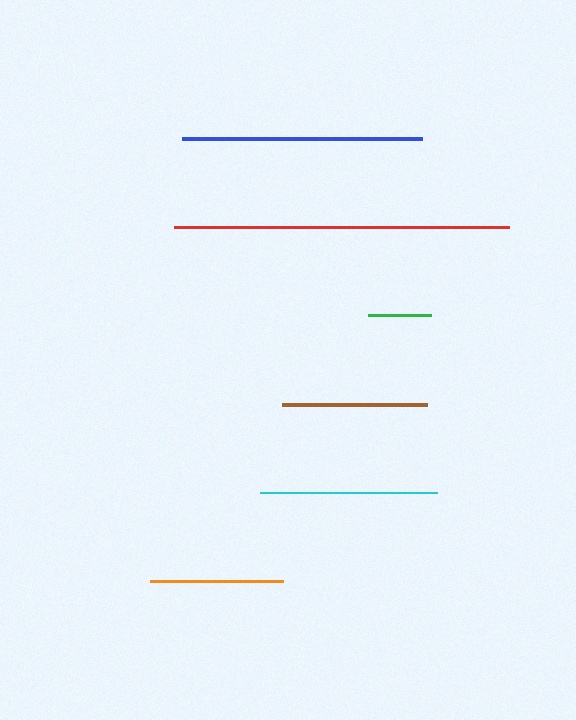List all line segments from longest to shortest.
From longest to shortest: red, blue, cyan, brown, orange, green.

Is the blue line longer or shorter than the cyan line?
The blue line is longer than the cyan line.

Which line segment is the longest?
The red line is the longest at approximately 334 pixels.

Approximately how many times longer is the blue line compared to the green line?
The blue line is approximately 3.8 times the length of the green line.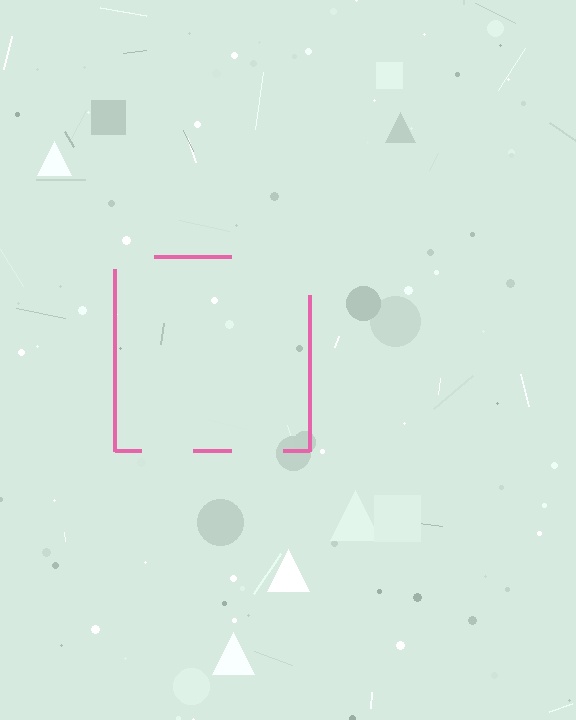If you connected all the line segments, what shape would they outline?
They would outline a square.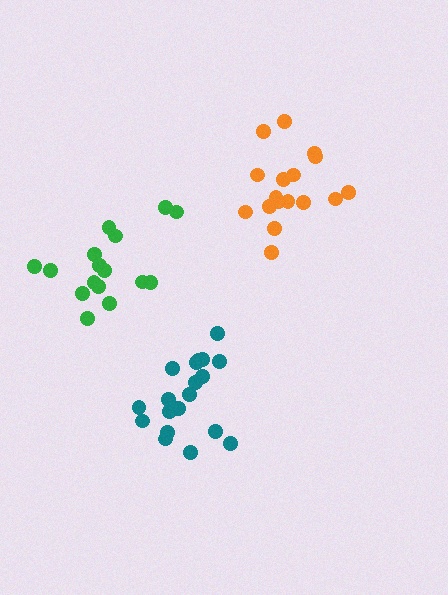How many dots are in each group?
Group 1: 16 dots, Group 2: 17 dots, Group 3: 19 dots (52 total).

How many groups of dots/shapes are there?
There are 3 groups.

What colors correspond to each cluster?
The clusters are colored: green, orange, teal.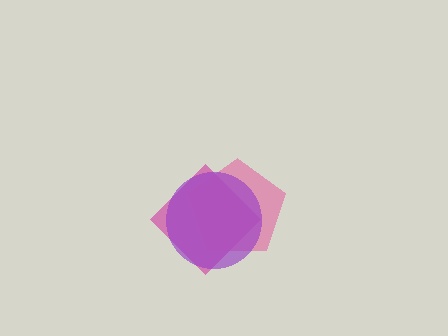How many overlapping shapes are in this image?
There are 3 overlapping shapes in the image.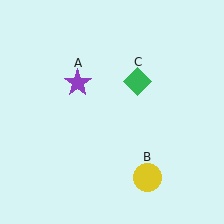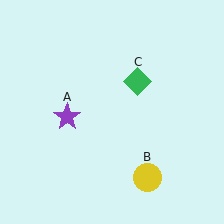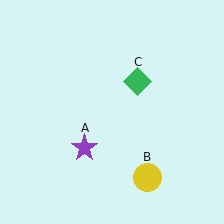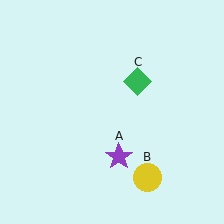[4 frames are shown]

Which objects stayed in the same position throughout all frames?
Yellow circle (object B) and green diamond (object C) remained stationary.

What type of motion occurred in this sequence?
The purple star (object A) rotated counterclockwise around the center of the scene.